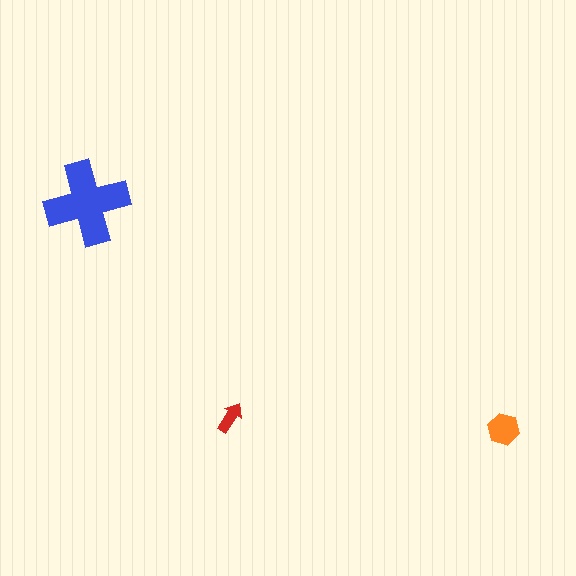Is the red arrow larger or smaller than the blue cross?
Smaller.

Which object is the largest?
The blue cross.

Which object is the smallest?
The red arrow.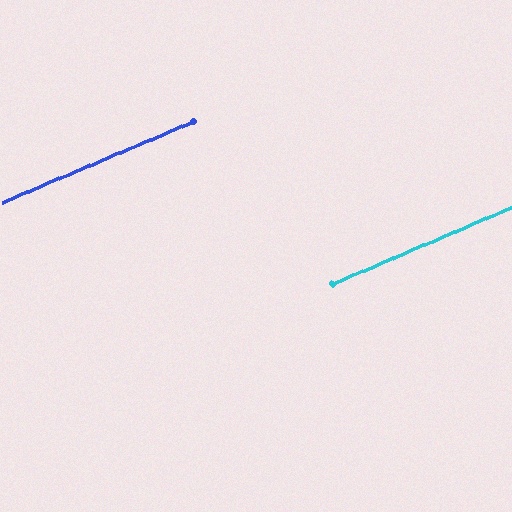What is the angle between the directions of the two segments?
Approximately 0 degrees.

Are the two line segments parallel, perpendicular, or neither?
Parallel — their directions differ by only 0.3°.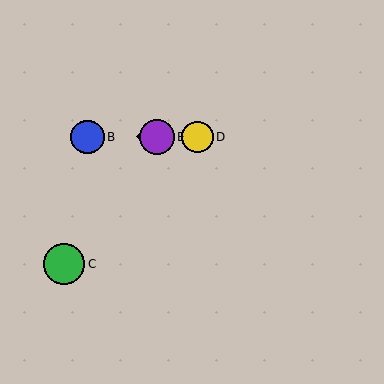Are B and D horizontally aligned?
Yes, both are at y≈137.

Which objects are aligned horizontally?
Objects A, B, D, E are aligned horizontally.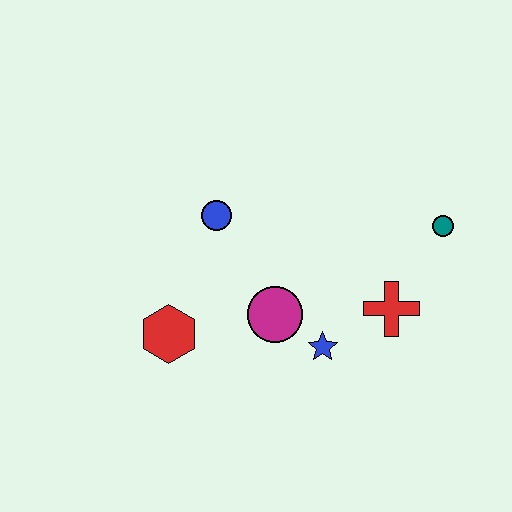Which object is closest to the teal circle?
The red cross is closest to the teal circle.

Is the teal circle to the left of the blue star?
No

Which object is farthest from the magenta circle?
The teal circle is farthest from the magenta circle.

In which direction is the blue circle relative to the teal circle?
The blue circle is to the left of the teal circle.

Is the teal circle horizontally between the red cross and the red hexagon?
No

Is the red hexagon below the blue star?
No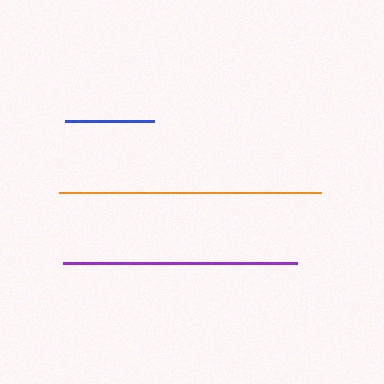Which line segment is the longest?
The orange line is the longest at approximately 262 pixels.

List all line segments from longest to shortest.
From longest to shortest: orange, purple, blue.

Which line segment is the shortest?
The blue line is the shortest at approximately 89 pixels.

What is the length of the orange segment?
The orange segment is approximately 262 pixels long.